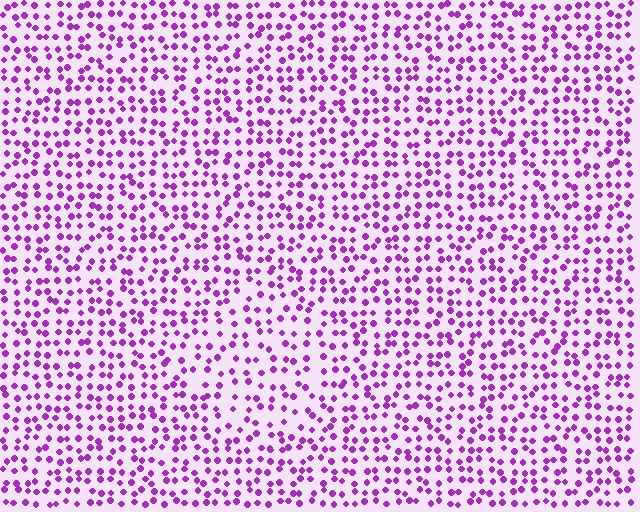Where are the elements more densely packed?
The elements are more densely packed outside the diamond boundary.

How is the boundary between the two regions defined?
The boundary is defined by a change in element density (approximately 1.4x ratio). All elements are the same color, size, and shape.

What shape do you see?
I see a diamond.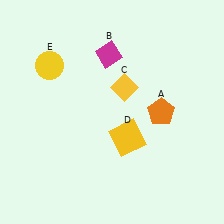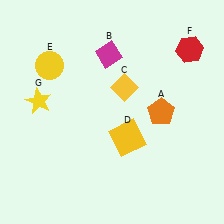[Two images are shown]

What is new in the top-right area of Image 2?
A red hexagon (F) was added in the top-right area of Image 2.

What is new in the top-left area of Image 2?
A yellow star (G) was added in the top-left area of Image 2.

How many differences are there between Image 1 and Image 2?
There are 2 differences between the two images.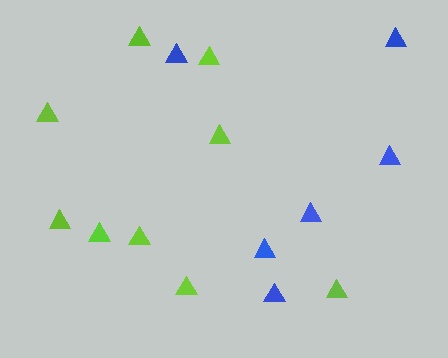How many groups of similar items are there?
There are 2 groups: one group of lime triangles (9) and one group of blue triangles (6).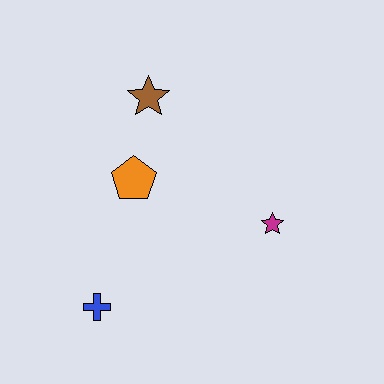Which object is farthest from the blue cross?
The brown star is farthest from the blue cross.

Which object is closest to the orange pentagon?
The brown star is closest to the orange pentagon.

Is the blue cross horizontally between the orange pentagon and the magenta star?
No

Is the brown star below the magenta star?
No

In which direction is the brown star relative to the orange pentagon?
The brown star is above the orange pentagon.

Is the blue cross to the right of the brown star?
No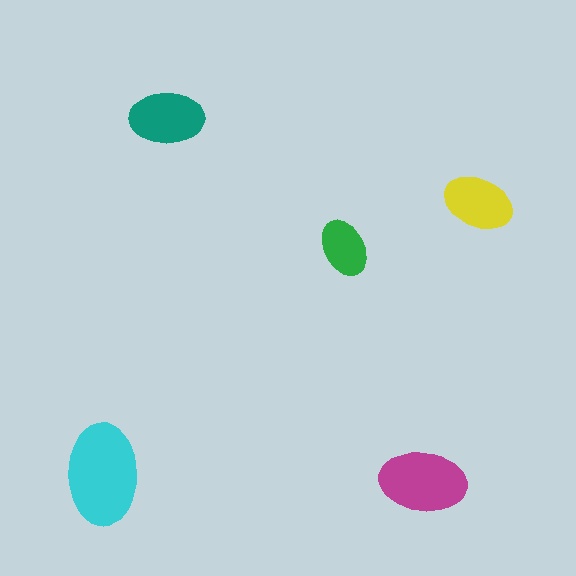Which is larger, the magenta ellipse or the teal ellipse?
The magenta one.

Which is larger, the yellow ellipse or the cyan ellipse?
The cyan one.